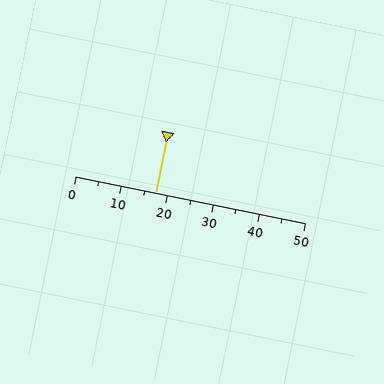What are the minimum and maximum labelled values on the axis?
The axis runs from 0 to 50.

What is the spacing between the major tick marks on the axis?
The major ticks are spaced 10 apart.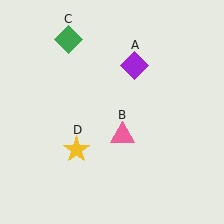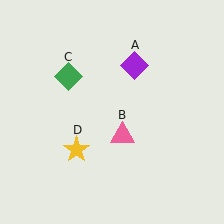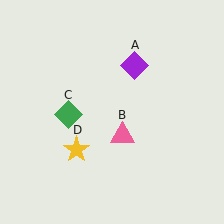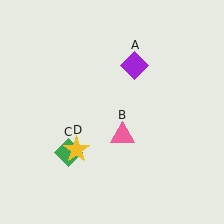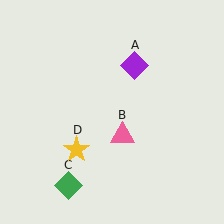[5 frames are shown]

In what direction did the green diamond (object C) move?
The green diamond (object C) moved down.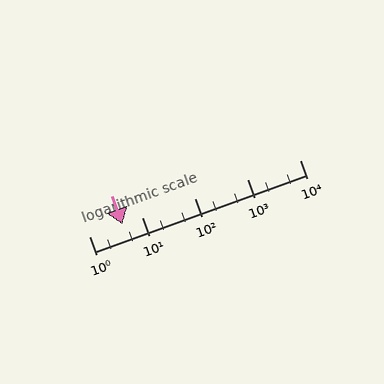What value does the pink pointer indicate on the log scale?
The pointer indicates approximately 4.3.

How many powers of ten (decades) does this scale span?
The scale spans 4 decades, from 1 to 10000.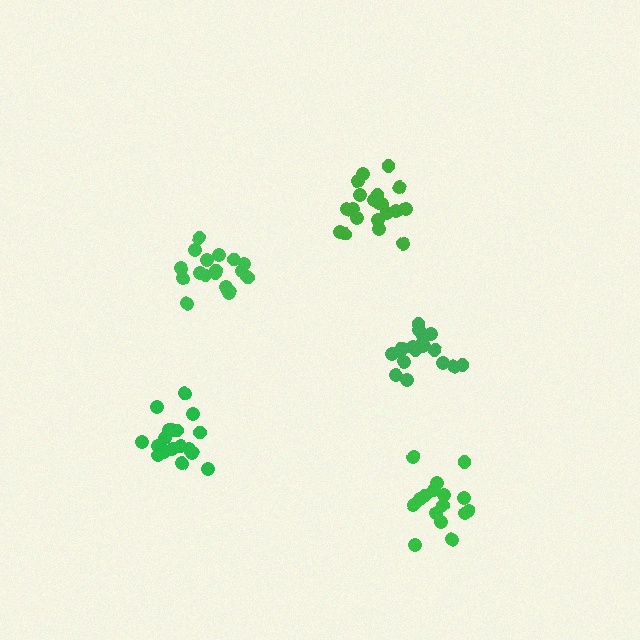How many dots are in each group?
Group 1: 19 dots, Group 2: 19 dots, Group 3: 18 dots, Group 4: 16 dots, Group 5: 20 dots (92 total).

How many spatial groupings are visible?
There are 5 spatial groupings.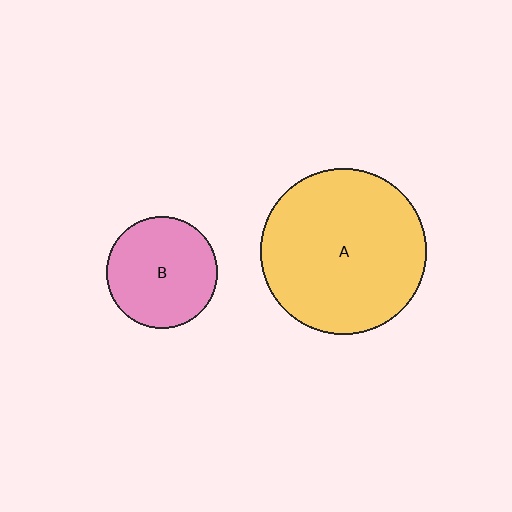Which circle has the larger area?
Circle A (yellow).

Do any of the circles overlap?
No, none of the circles overlap.